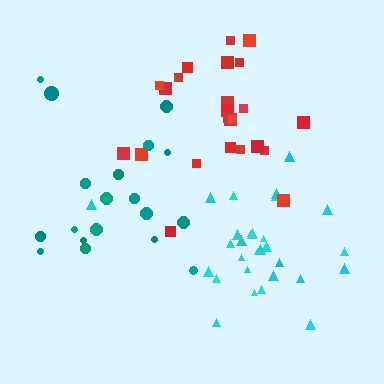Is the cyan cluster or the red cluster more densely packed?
Cyan.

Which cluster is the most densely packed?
Cyan.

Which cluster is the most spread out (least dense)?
Teal.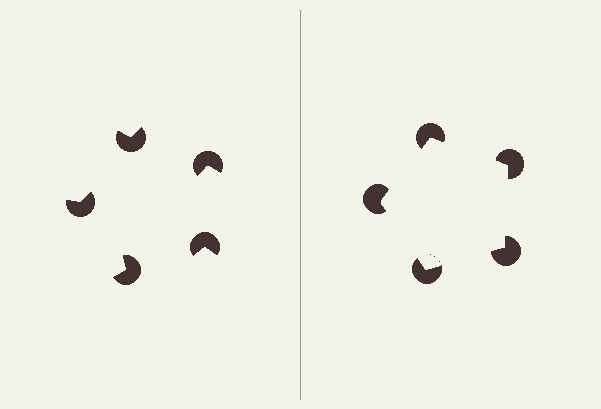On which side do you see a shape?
An illusory pentagon appears on the right side. On the left side the wedge cuts are rotated, so no coherent shape forms.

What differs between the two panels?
The pac-man discs are positioned identically on both sides; only the wedge orientations differ. On the right they align to a pentagon; on the left they are misaligned.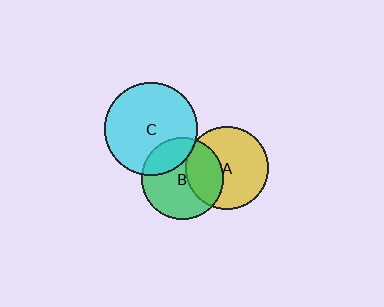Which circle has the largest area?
Circle C (cyan).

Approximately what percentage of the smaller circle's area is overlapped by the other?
Approximately 35%.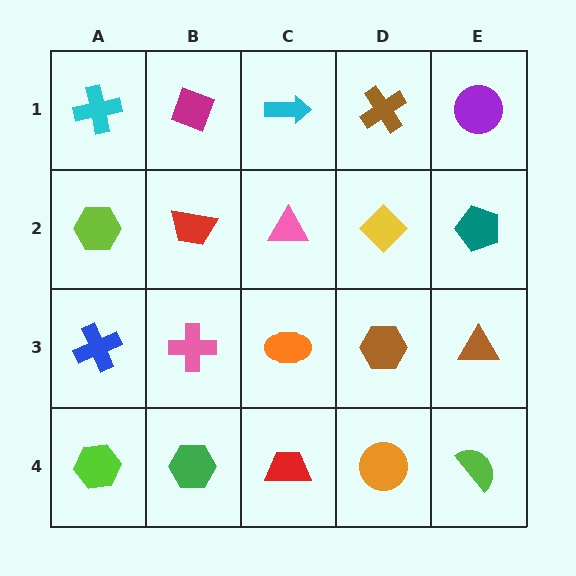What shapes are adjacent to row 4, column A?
A blue cross (row 3, column A), a green hexagon (row 4, column B).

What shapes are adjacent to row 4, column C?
An orange ellipse (row 3, column C), a green hexagon (row 4, column B), an orange circle (row 4, column D).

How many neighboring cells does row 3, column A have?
3.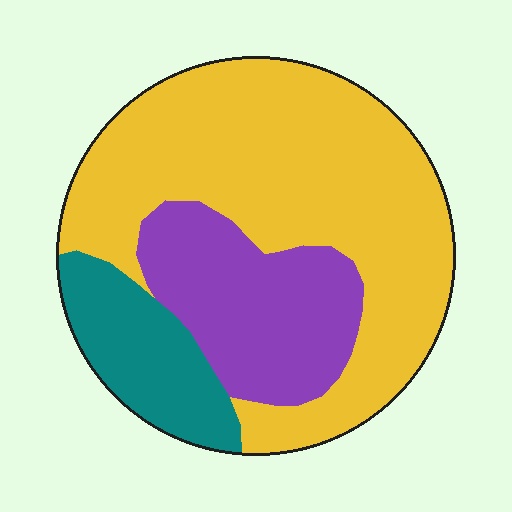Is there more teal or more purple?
Purple.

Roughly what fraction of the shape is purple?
Purple covers 24% of the shape.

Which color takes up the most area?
Yellow, at roughly 60%.